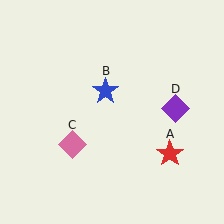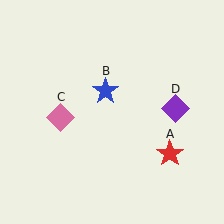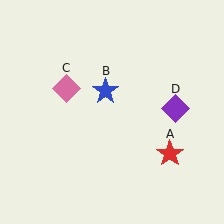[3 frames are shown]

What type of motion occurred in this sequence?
The pink diamond (object C) rotated clockwise around the center of the scene.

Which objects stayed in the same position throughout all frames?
Red star (object A) and blue star (object B) and purple diamond (object D) remained stationary.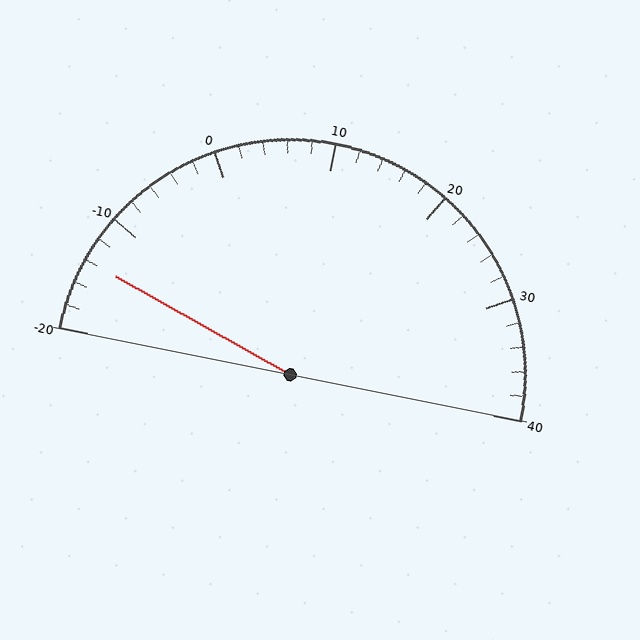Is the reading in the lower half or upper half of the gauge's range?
The reading is in the lower half of the range (-20 to 40).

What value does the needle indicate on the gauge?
The needle indicates approximately -14.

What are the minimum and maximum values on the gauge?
The gauge ranges from -20 to 40.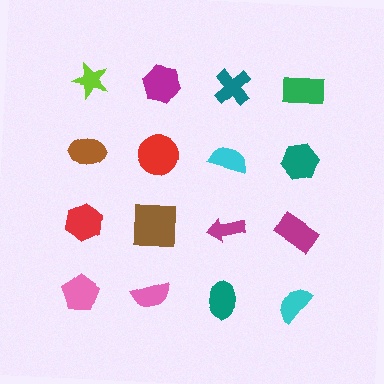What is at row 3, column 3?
A magenta arrow.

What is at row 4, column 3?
A teal ellipse.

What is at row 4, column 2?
A pink semicircle.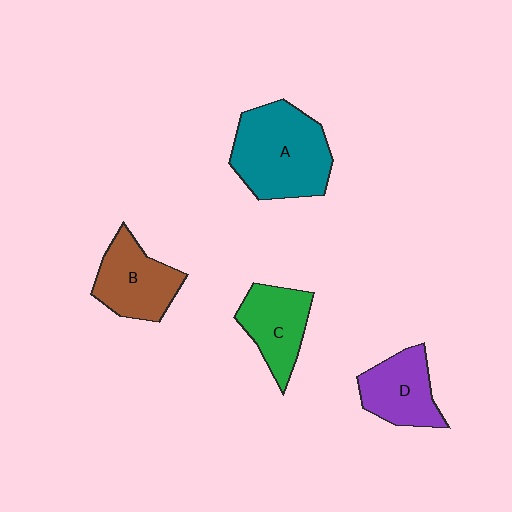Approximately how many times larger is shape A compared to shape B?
Approximately 1.5 times.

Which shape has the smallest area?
Shape D (purple).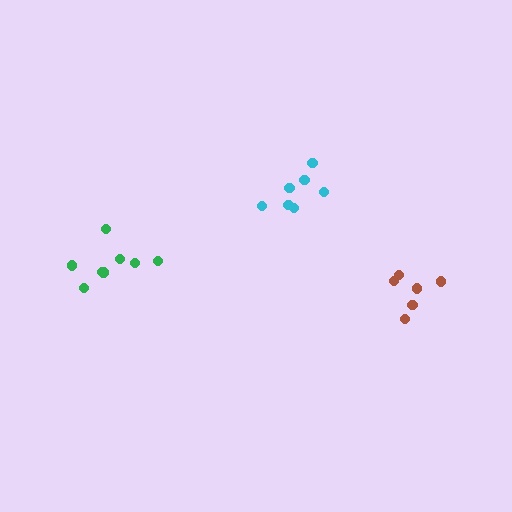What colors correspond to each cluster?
The clusters are colored: brown, green, cyan.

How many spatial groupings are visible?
There are 3 spatial groupings.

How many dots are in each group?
Group 1: 6 dots, Group 2: 8 dots, Group 3: 7 dots (21 total).